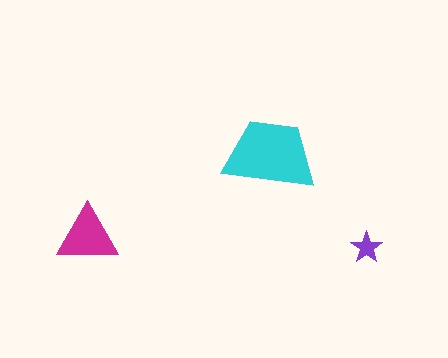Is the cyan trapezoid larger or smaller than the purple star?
Larger.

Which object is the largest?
The cyan trapezoid.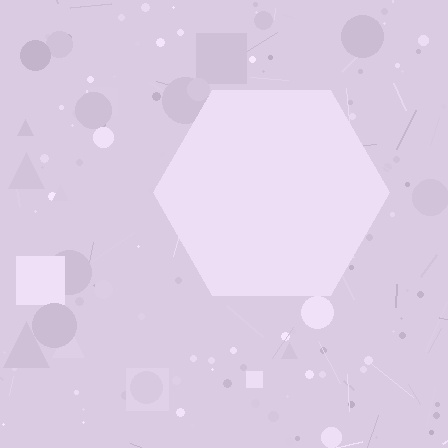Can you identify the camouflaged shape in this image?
The camouflaged shape is a hexagon.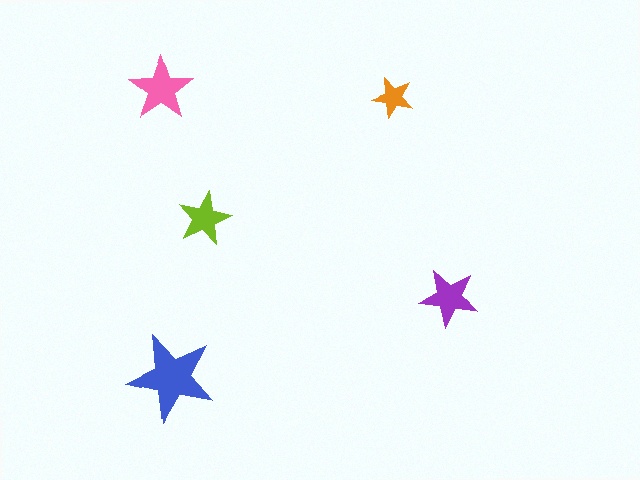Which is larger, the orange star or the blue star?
The blue one.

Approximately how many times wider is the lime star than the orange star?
About 1.5 times wider.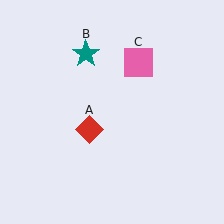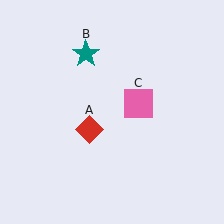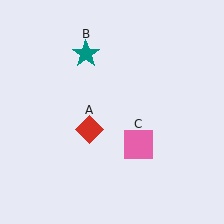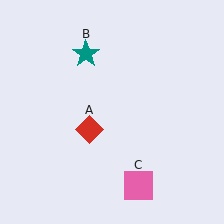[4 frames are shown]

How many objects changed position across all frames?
1 object changed position: pink square (object C).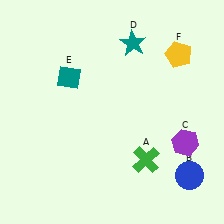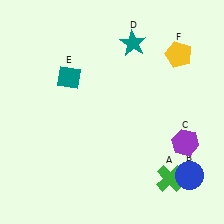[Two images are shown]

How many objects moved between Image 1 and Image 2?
1 object moved between the two images.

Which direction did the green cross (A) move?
The green cross (A) moved right.